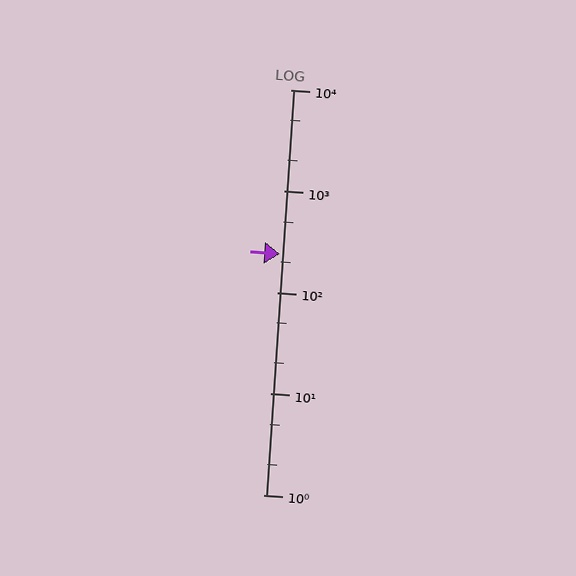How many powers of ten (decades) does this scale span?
The scale spans 4 decades, from 1 to 10000.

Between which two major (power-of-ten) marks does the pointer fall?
The pointer is between 100 and 1000.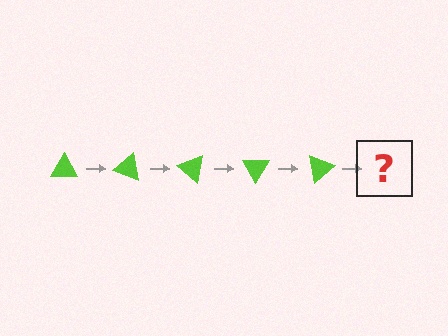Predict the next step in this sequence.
The next step is a lime triangle rotated 100 degrees.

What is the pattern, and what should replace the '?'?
The pattern is that the triangle rotates 20 degrees each step. The '?' should be a lime triangle rotated 100 degrees.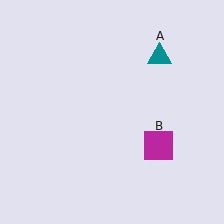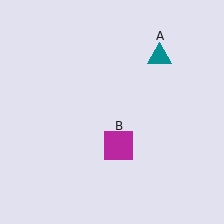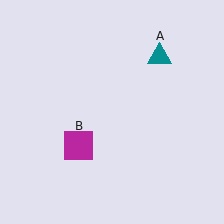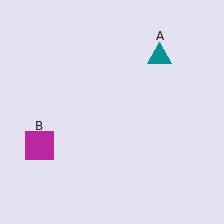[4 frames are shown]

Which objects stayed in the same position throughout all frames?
Teal triangle (object A) remained stationary.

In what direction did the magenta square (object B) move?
The magenta square (object B) moved left.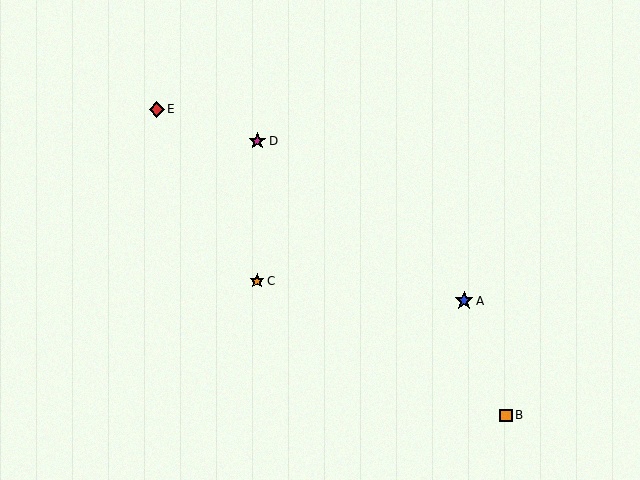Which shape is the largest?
The blue star (labeled A) is the largest.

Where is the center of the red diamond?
The center of the red diamond is at (157, 109).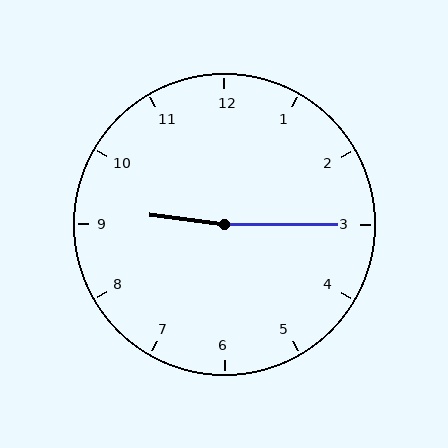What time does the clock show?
9:15.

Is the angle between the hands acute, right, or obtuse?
It is obtuse.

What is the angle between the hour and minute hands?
Approximately 172 degrees.